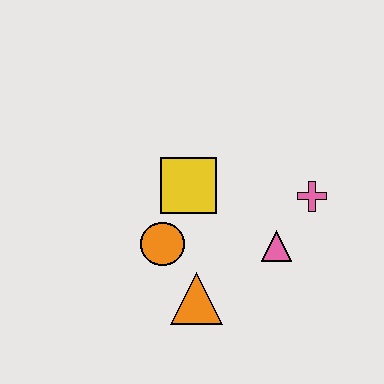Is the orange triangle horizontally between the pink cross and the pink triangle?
No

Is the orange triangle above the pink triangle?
No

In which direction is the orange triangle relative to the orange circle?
The orange triangle is below the orange circle.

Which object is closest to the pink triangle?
The pink cross is closest to the pink triangle.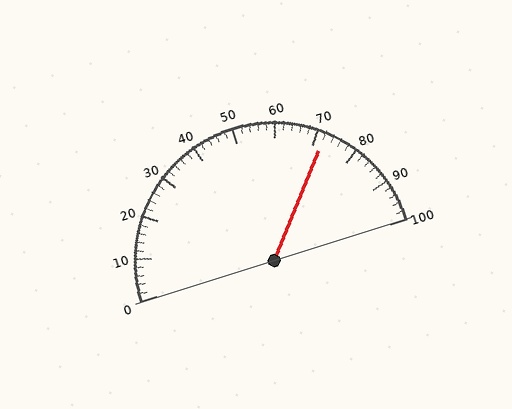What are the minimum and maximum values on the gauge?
The gauge ranges from 0 to 100.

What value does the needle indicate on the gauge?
The needle indicates approximately 72.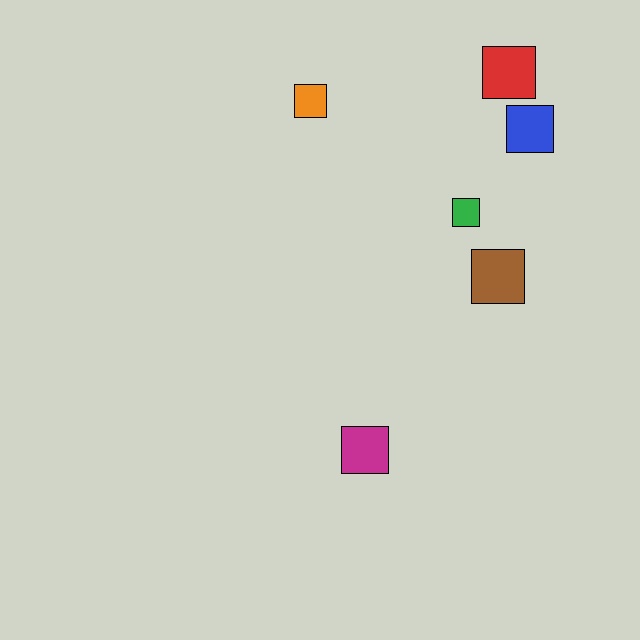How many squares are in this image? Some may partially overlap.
There are 6 squares.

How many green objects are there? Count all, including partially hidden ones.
There is 1 green object.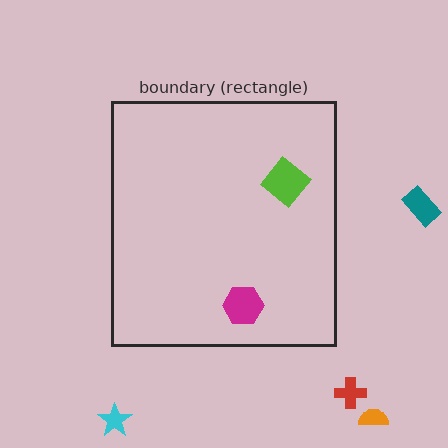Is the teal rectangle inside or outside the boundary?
Outside.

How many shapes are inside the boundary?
3 inside, 4 outside.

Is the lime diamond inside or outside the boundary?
Inside.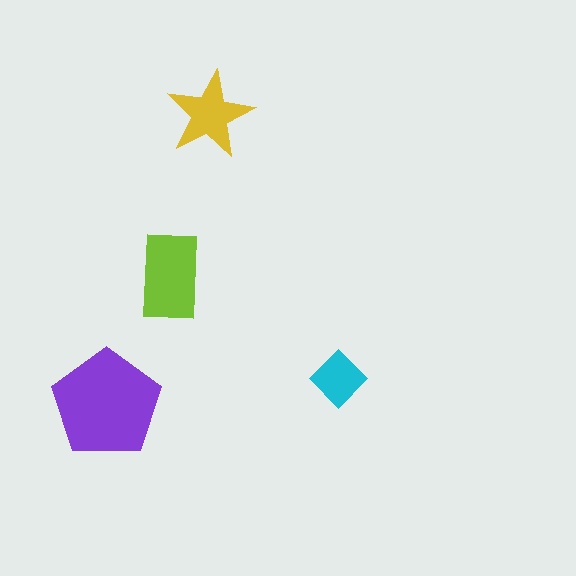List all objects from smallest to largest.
The cyan diamond, the yellow star, the lime rectangle, the purple pentagon.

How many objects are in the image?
There are 4 objects in the image.